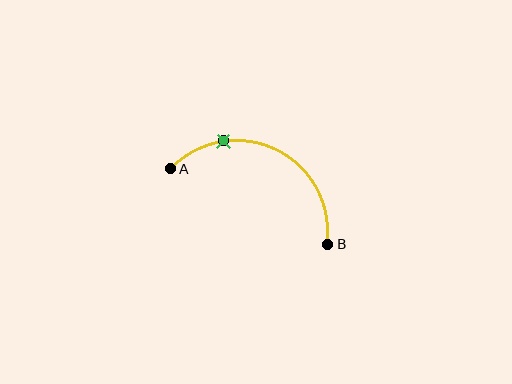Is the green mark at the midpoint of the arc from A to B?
No. The green mark lies on the arc but is closer to endpoint A. The arc midpoint would be at the point on the curve equidistant along the arc from both A and B.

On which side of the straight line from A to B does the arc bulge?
The arc bulges above the straight line connecting A and B.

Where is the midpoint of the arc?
The arc midpoint is the point on the curve farthest from the straight line joining A and B. It sits above that line.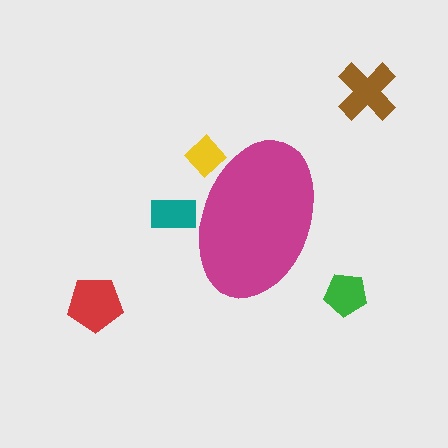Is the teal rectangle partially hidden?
Yes, the teal rectangle is partially hidden behind the magenta ellipse.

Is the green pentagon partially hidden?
No, the green pentagon is fully visible.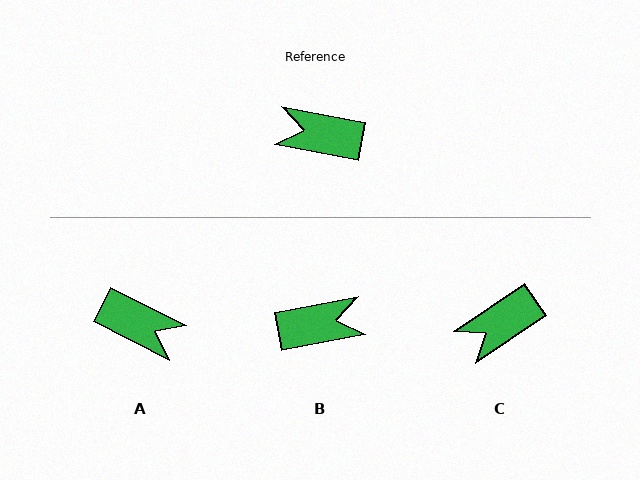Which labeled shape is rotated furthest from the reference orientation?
A, about 164 degrees away.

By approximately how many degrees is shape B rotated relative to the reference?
Approximately 158 degrees clockwise.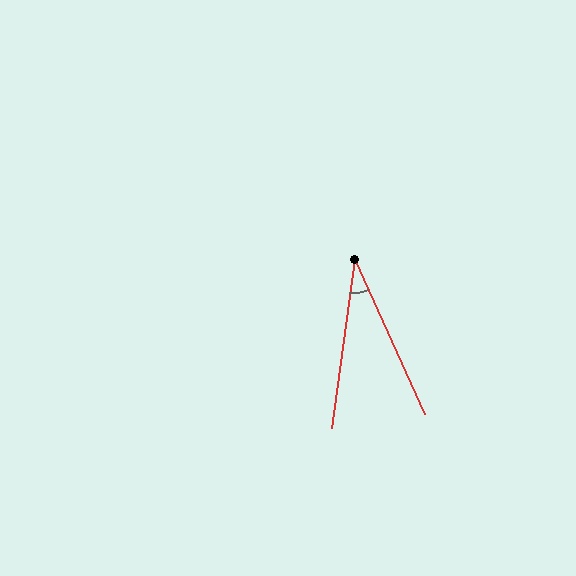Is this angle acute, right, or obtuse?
It is acute.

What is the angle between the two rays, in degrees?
Approximately 32 degrees.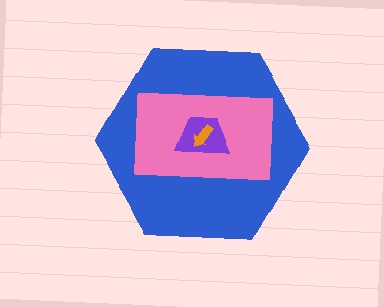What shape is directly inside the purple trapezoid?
The orange arrow.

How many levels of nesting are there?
4.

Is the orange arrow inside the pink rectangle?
Yes.